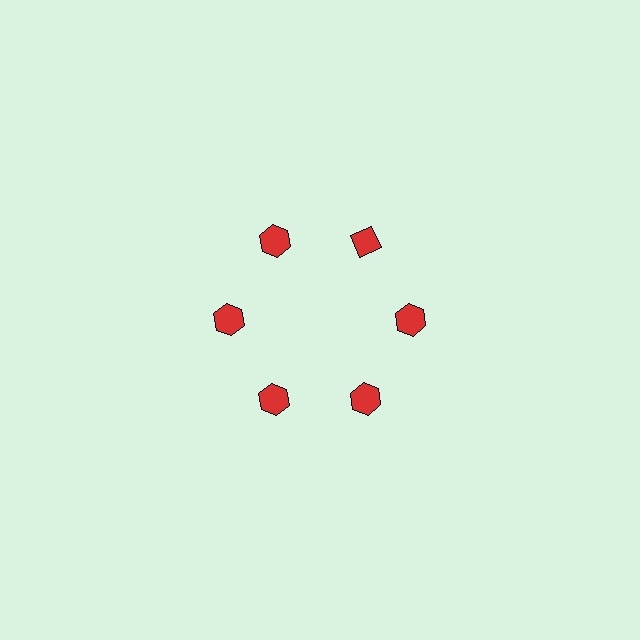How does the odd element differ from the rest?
It has a different shape: diamond instead of hexagon.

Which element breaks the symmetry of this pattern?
The red diamond at roughly the 1 o'clock position breaks the symmetry. All other shapes are red hexagons.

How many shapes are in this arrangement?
There are 6 shapes arranged in a ring pattern.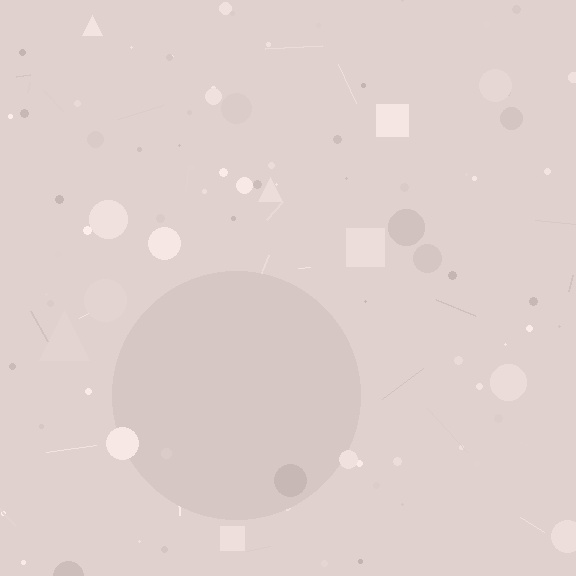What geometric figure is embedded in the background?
A circle is embedded in the background.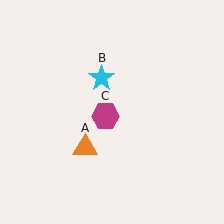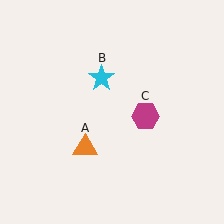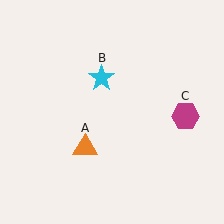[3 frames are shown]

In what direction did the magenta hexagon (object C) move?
The magenta hexagon (object C) moved right.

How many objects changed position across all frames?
1 object changed position: magenta hexagon (object C).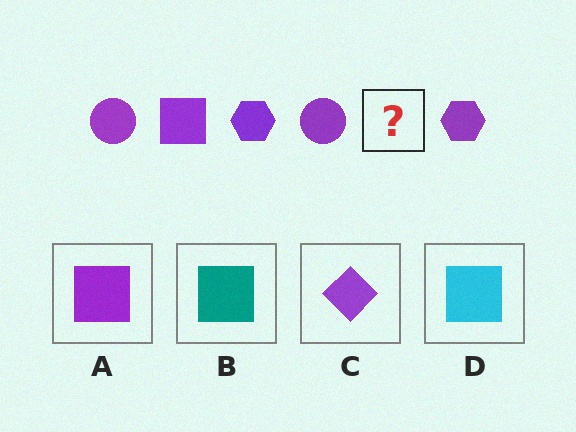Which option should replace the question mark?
Option A.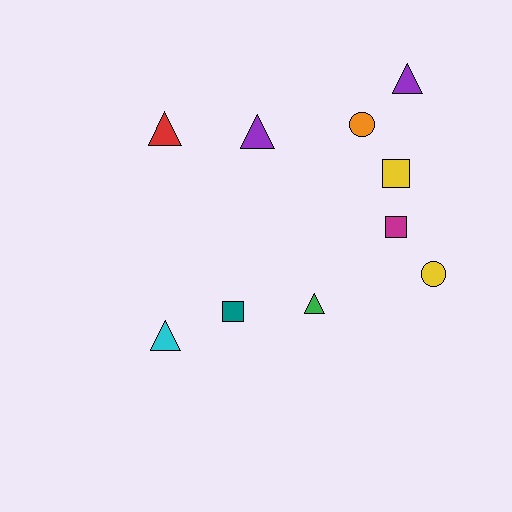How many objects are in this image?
There are 10 objects.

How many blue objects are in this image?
There are no blue objects.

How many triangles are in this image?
There are 5 triangles.